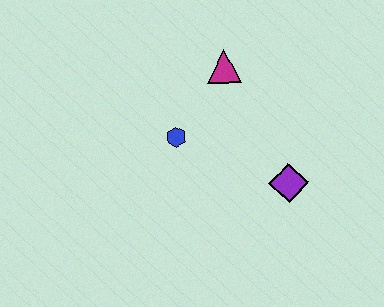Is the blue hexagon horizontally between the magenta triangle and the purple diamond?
No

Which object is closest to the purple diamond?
The blue hexagon is closest to the purple diamond.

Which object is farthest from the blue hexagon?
The purple diamond is farthest from the blue hexagon.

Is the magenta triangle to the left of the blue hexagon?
No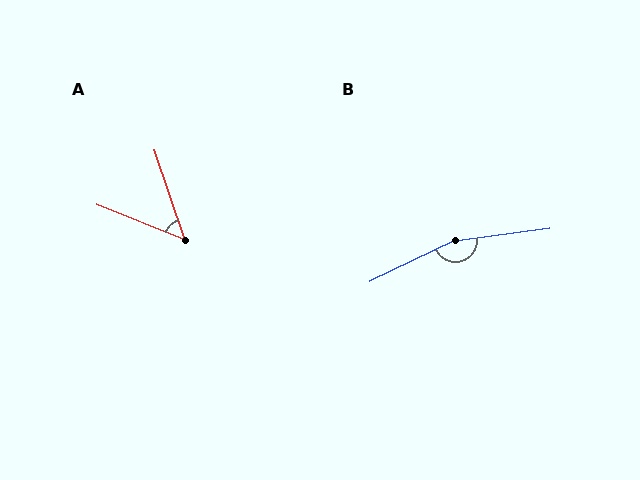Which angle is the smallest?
A, at approximately 50 degrees.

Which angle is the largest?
B, at approximately 162 degrees.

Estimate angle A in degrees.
Approximately 50 degrees.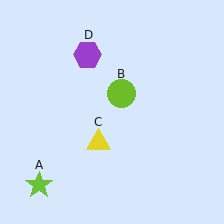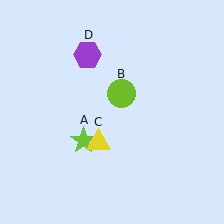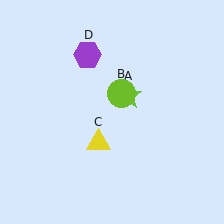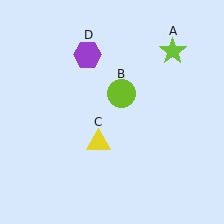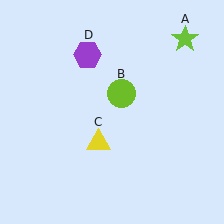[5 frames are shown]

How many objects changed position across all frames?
1 object changed position: lime star (object A).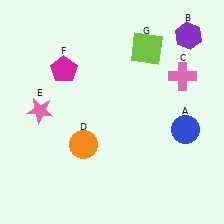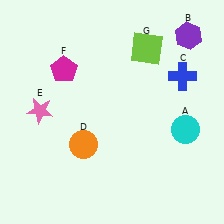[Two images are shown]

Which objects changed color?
A changed from blue to cyan. C changed from pink to blue.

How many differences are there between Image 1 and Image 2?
There are 2 differences between the two images.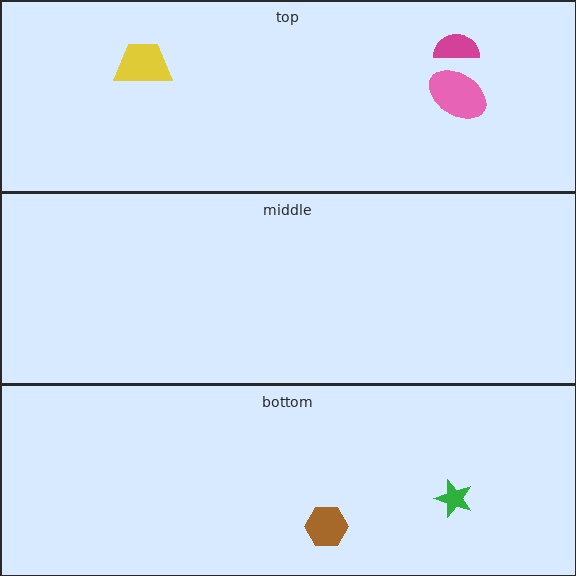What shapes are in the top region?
The pink ellipse, the yellow trapezoid, the magenta semicircle.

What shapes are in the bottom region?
The green star, the brown hexagon.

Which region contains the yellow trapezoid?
The top region.